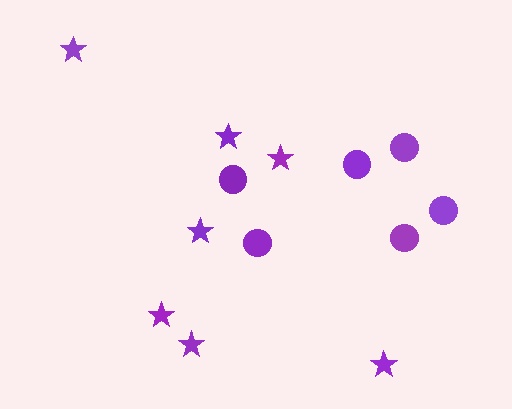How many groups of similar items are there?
There are 2 groups: one group of stars (7) and one group of circles (6).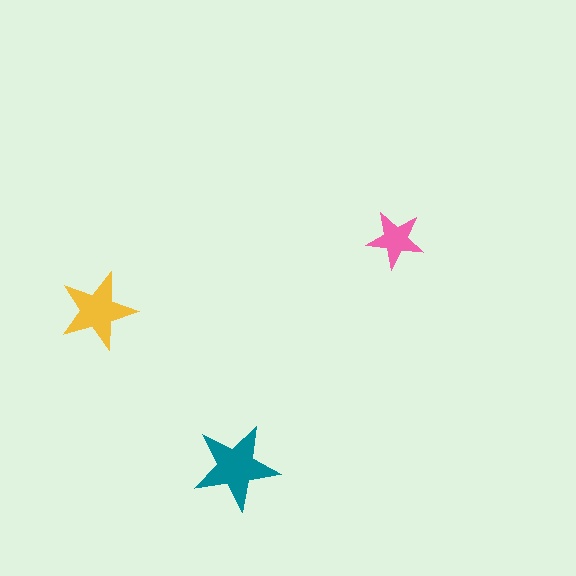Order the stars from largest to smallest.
the teal one, the yellow one, the pink one.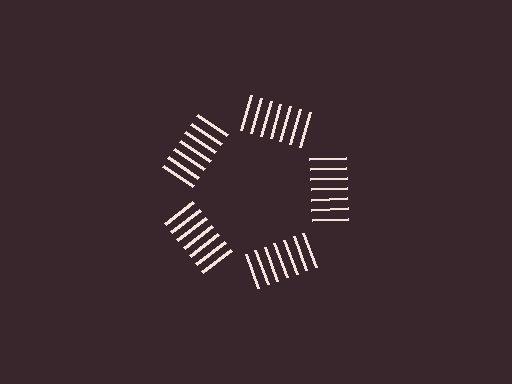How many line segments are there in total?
35 — 7 along each of the 5 edges.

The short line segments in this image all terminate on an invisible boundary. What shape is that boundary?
An illusory pentagon — the line segments terminate on its edges but no continuous stroke is drawn.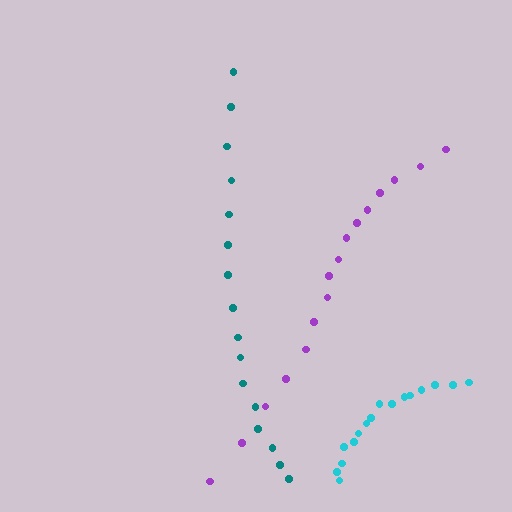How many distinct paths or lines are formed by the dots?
There are 3 distinct paths.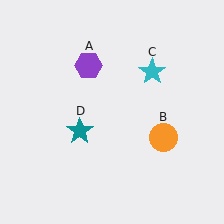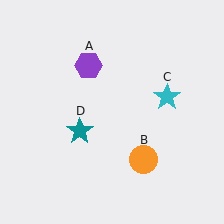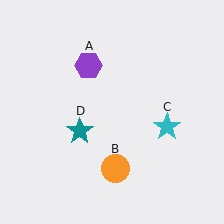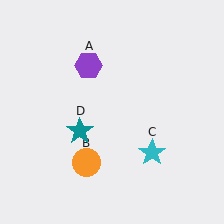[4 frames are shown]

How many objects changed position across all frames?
2 objects changed position: orange circle (object B), cyan star (object C).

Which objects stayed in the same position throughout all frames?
Purple hexagon (object A) and teal star (object D) remained stationary.